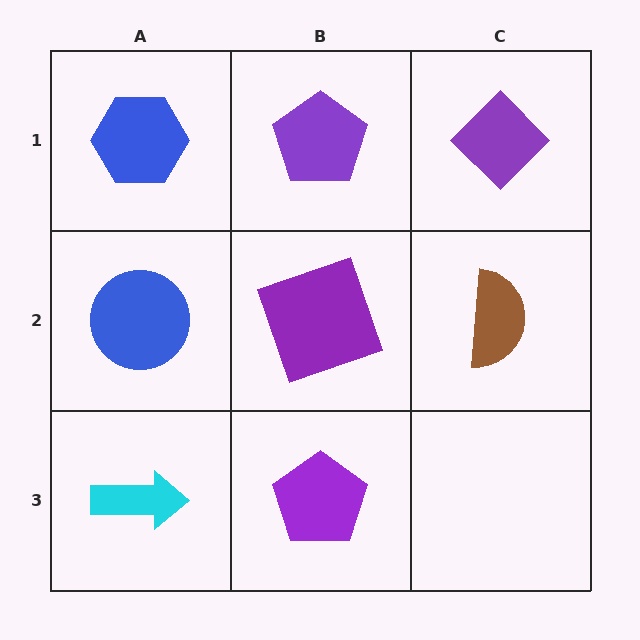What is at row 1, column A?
A blue hexagon.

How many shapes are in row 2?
3 shapes.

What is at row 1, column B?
A purple pentagon.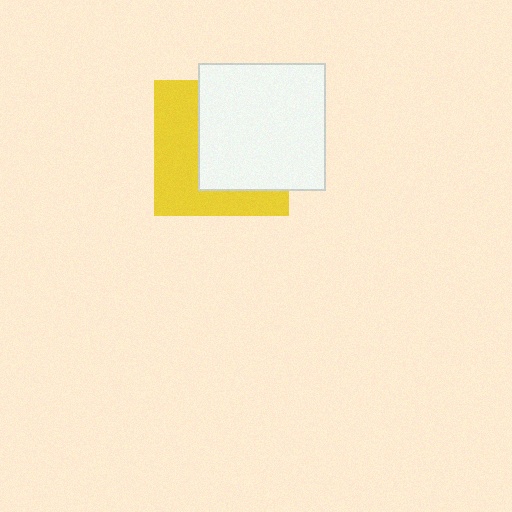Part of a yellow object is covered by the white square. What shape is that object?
It is a square.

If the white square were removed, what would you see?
You would see the complete yellow square.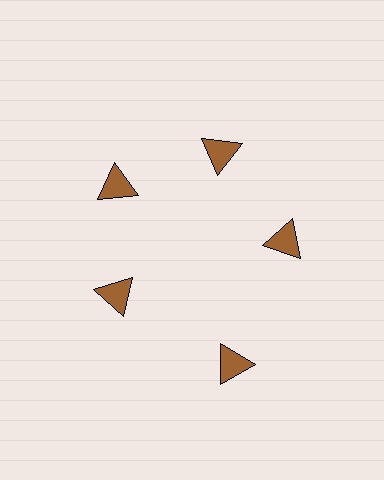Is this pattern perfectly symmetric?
No. The 5 brown triangles are arranged in a ring, but one element near the 5 o'clock position is pushed outward from the center, breaking the 5-fold rotational symmetry.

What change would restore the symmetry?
The symmetry would be restored by moving it inward, back onto the ring so that all 5 triangles sit at equal angles and equal distance from the center.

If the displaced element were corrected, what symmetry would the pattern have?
It would have 5-fold rotational symmetry — the pattern would map onto itself every 72 degrees.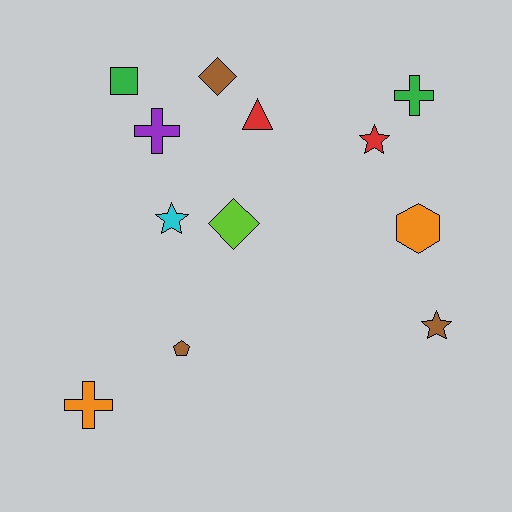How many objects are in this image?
There are 12 objects.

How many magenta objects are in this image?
There are no magenta objects.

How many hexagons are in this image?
There is 1 hexagon.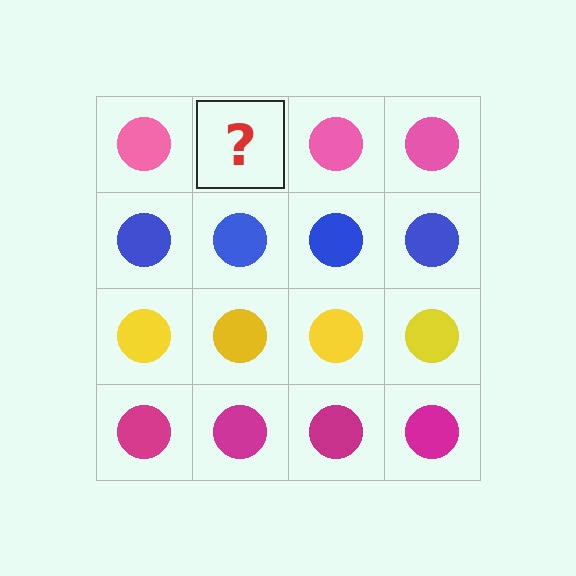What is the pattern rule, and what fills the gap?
The rule is that each row has a consistent color. The gap should be filled with a pink circle.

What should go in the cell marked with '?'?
The missing cell should contain a pink circle.